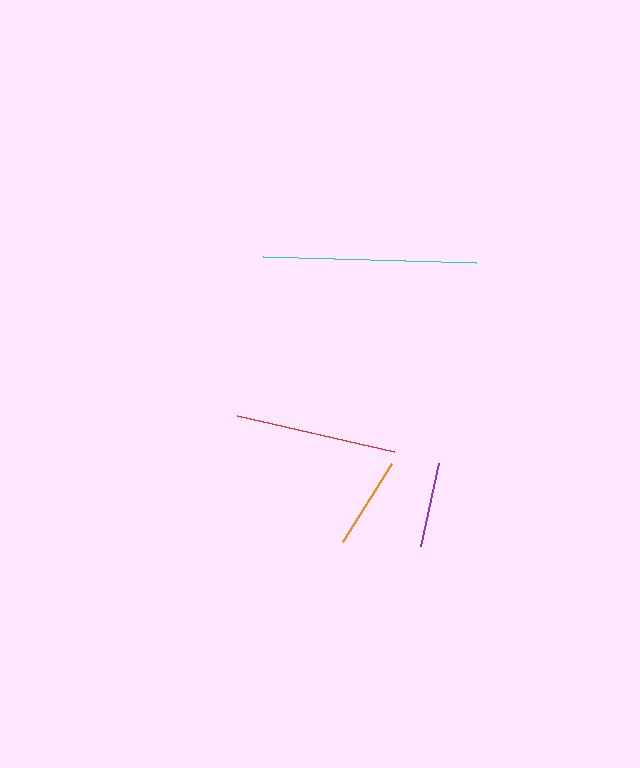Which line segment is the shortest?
The purple line is the shortest at approximately 85 pixels.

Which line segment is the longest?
The cyan line is the longest at approximately 214 pixels.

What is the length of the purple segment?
The purple segment is approximately 85 pixels long.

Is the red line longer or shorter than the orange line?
The red line is longer than the orange line.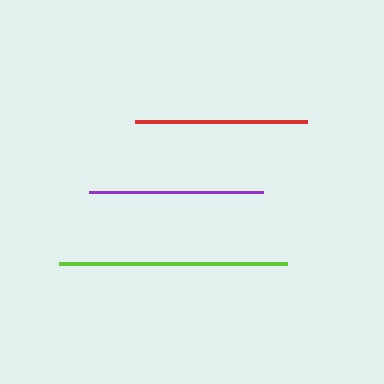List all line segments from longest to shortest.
From longest to shortest: lime, purple, red.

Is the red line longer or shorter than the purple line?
The purple line is longer than the red line.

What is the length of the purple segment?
The purple segment is approximately 174 pixels long.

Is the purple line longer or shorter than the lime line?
The lime line is longer than the purple line.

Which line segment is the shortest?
The red line is the shortest at approximately 172 pixels.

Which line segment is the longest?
The lime line is the longest at approximately 228 pixels.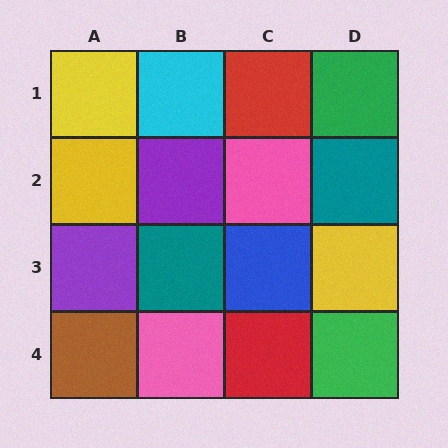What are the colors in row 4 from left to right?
Brown, pink, red, green.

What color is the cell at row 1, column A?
Yellow.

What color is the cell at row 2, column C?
Pink.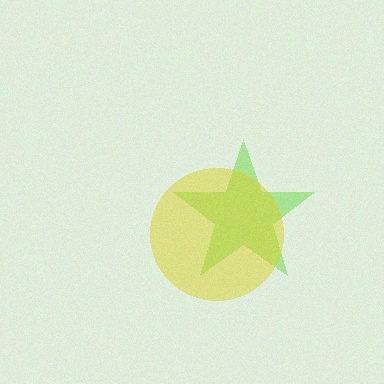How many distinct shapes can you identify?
There are 2 distinct shapes: a lime star, a yellow circle.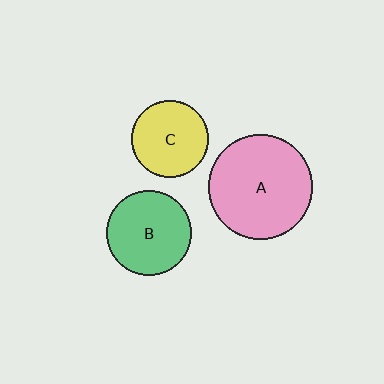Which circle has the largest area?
Circle A (pink).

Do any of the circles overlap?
No, none of the circles overlap.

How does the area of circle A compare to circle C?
Approximately 1.8 times.